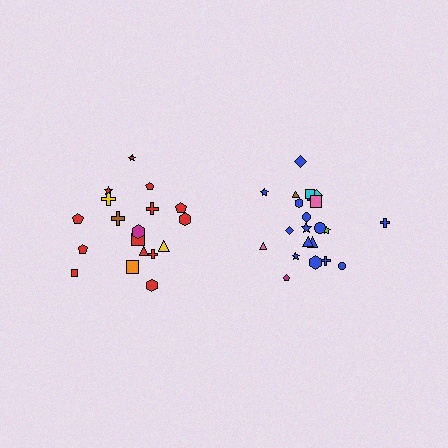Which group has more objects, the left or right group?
The right group.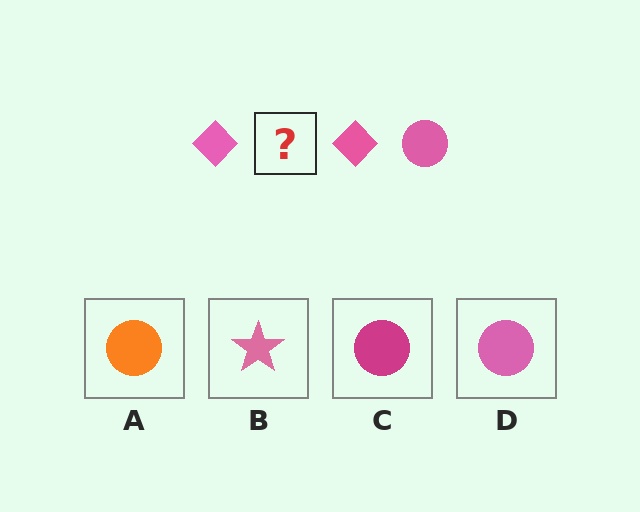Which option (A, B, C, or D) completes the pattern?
D.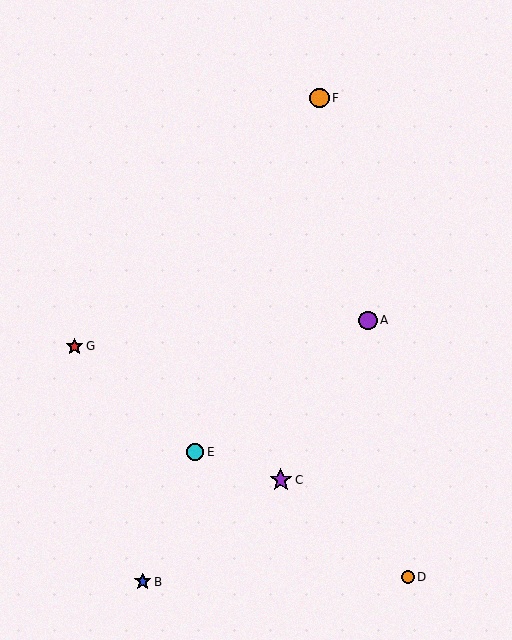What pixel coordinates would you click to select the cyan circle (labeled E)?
Click at (195, 452) to select the cyan circle E.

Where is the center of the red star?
The center of the red star is at (75, 346).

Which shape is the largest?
The purple star (labeled C) is the largest.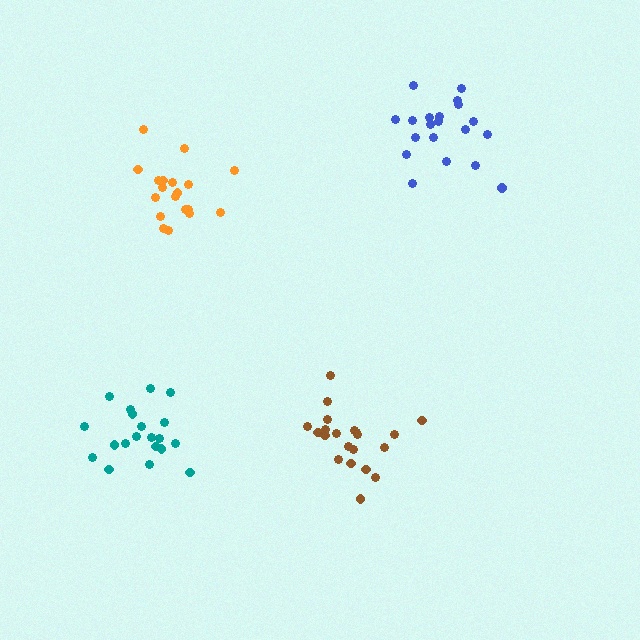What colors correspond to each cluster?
The clusters are colored: brown, teal, blue, orange.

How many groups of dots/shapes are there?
There are 4 groups.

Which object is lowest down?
The brown cluster is bottommost.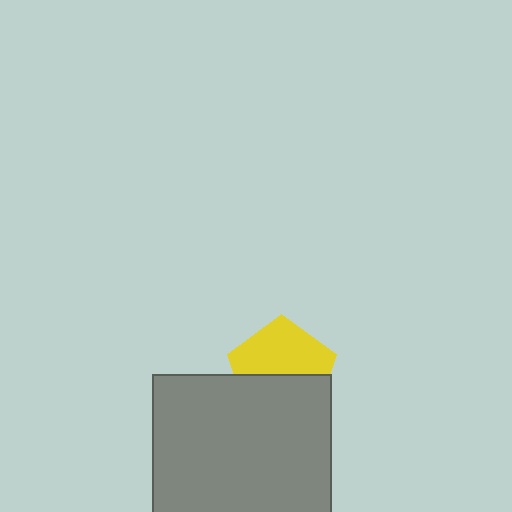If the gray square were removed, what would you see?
You would see the complete yellow pentagon.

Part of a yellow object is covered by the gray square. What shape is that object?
It is a pentagon.